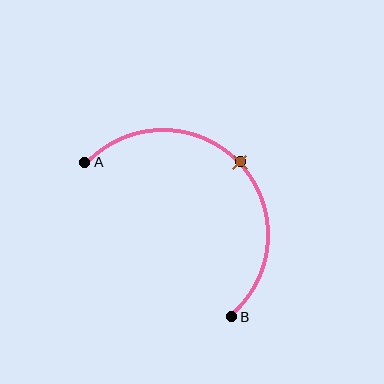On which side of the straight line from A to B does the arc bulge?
The arc bulges above and to the right of the straight line connecting A and B.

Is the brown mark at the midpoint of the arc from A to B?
Yes. The brown mark lies on the arc at equal arc-length from both A and B — it is the arc midpoint.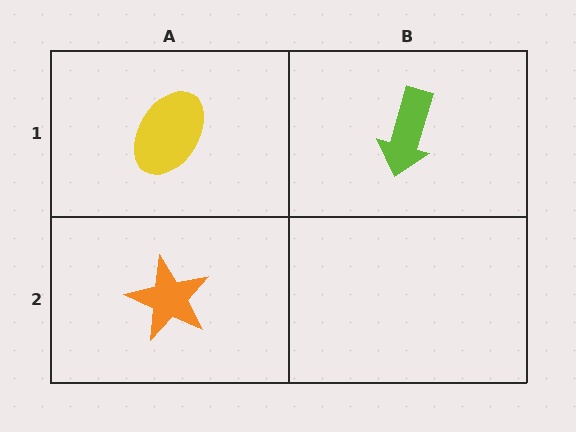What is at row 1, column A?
A yellow ellipse.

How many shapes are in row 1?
2 shapes.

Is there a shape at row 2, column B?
No, that cell is empty.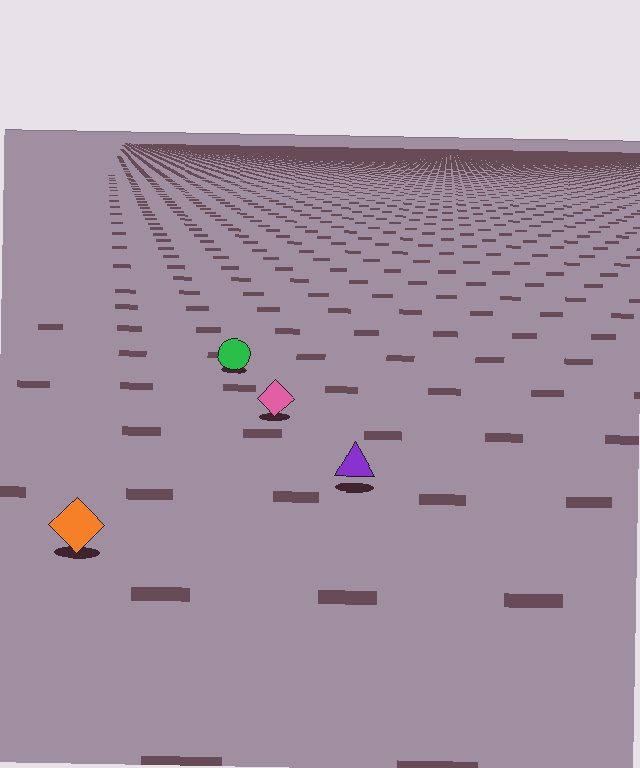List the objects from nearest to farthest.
From nearest to farthest: the orange diamond, the purple triangle, the pink diamond, the green circle.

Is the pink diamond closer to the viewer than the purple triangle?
No. The purple triangle is closer — you can tell from the texture gradient: the ground texture is coarser near it.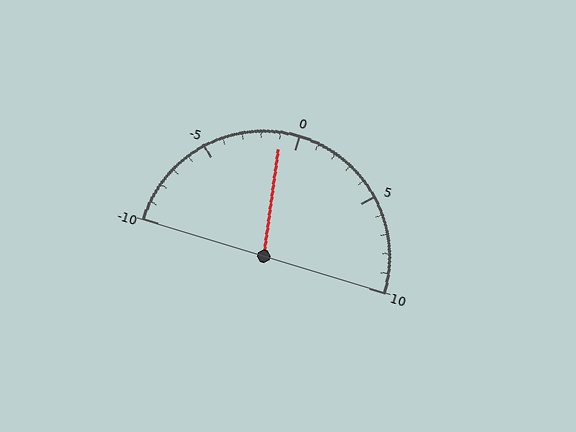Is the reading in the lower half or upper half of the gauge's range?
The reading is in the lower half of the range (-10 to 10).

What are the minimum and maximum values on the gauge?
The gauge ranges from -10 to 10.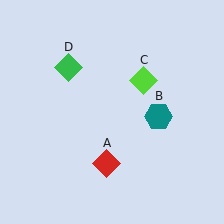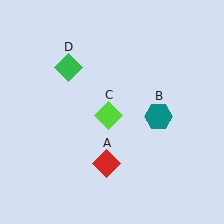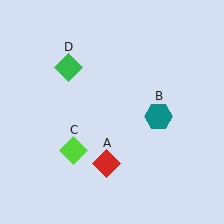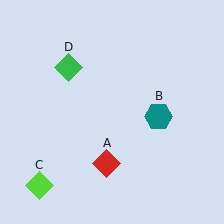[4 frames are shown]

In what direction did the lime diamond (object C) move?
The lime diamond (object C) moved down and to the left.